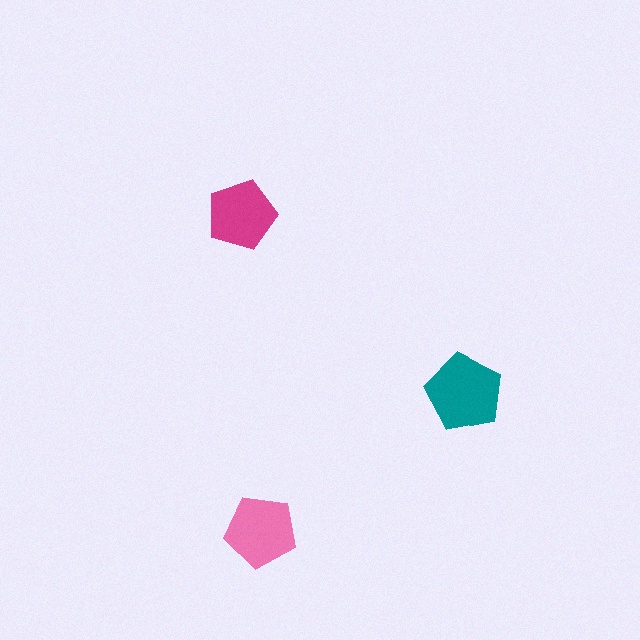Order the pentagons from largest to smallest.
the teal one, the pink one, the magenta one.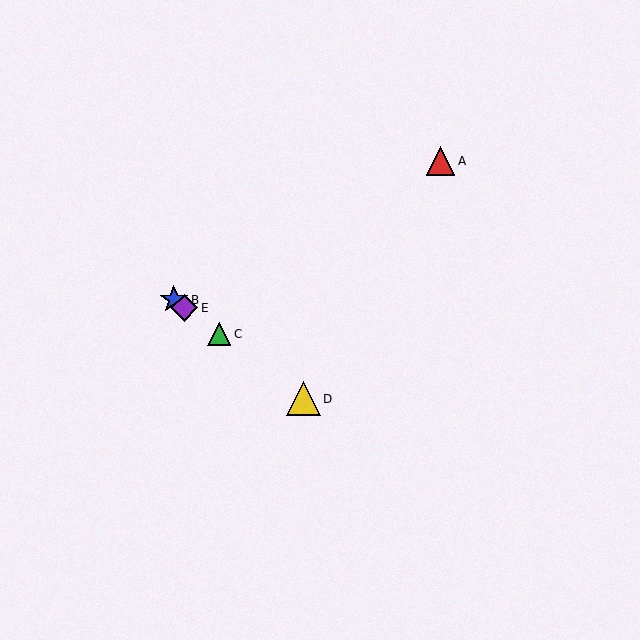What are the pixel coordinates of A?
Object A is at (440, 161).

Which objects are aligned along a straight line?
Objects B, C, D, E are aligned along a straight line.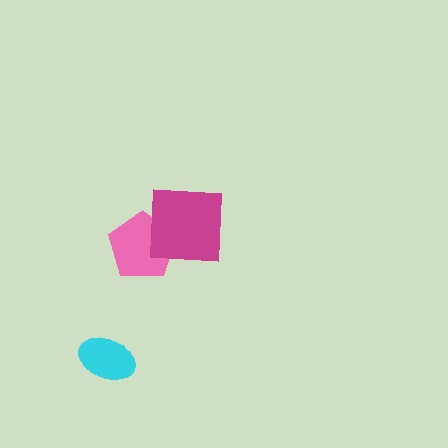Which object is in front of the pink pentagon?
The magenta square is in front of the pink pentagon.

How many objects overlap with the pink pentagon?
1 object overlaps with the pink pentagon.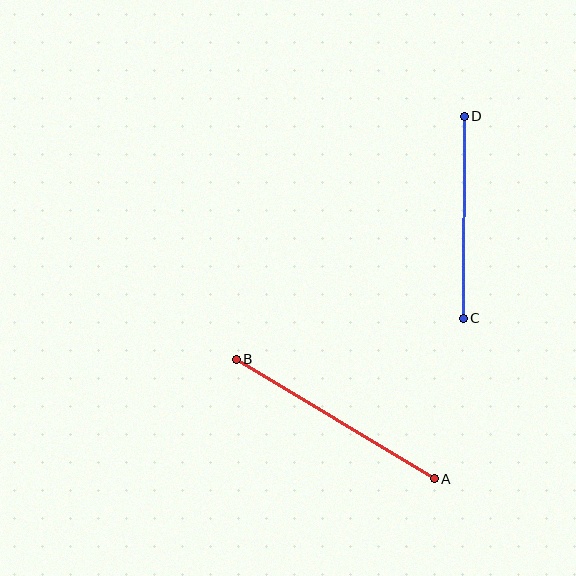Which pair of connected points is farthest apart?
Points A and B are farthest apart.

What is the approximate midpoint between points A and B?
The midpoint is at approximately (335, 419) pixels.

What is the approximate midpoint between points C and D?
The midpoint is at approximately (464, 217) pixels.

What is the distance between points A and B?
The distance is approximately 231 pixels.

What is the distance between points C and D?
The distance is approximately 202 pixels.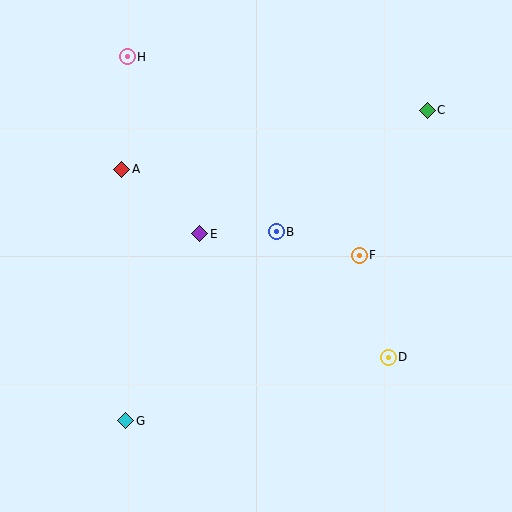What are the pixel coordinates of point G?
Point G is at (126, 421).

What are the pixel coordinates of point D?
Point D is at (388, 358).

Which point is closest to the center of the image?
Point B at (276, 232) is closest to the center.